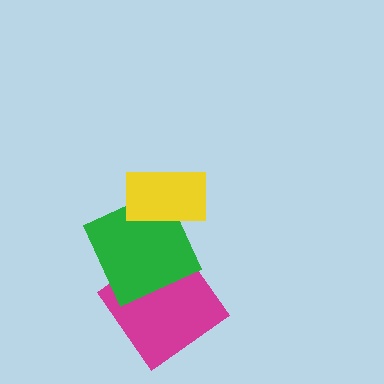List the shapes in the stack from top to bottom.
From top to bottom: the yellow rectangle, the green square, the magenta diamond.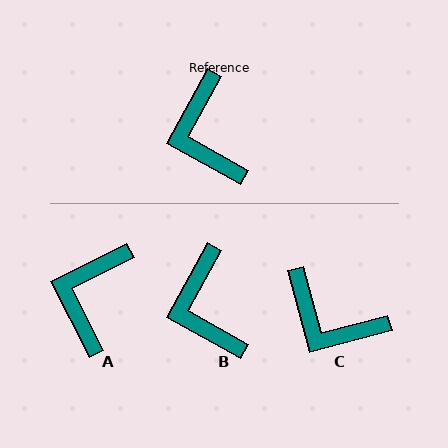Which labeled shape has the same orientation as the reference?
B.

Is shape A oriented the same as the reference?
No, it is off by about 35 degrees.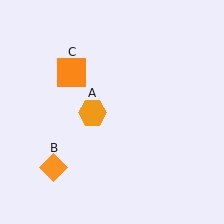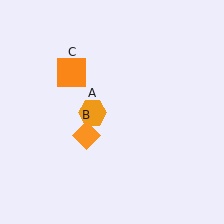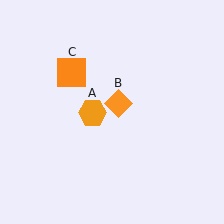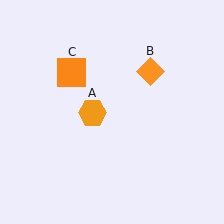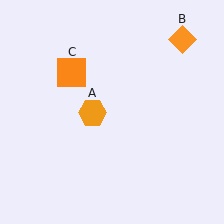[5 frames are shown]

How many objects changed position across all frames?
1 object changed position: orange diamond (object B).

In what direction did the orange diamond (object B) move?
The orange diamond (object B) moved up and to the right.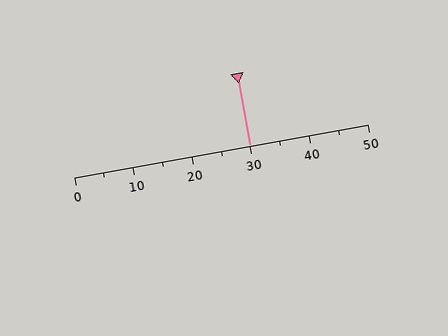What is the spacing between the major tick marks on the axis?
The major ticks are spaced 10 apart.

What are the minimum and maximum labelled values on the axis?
The axis runs from 0 to 50.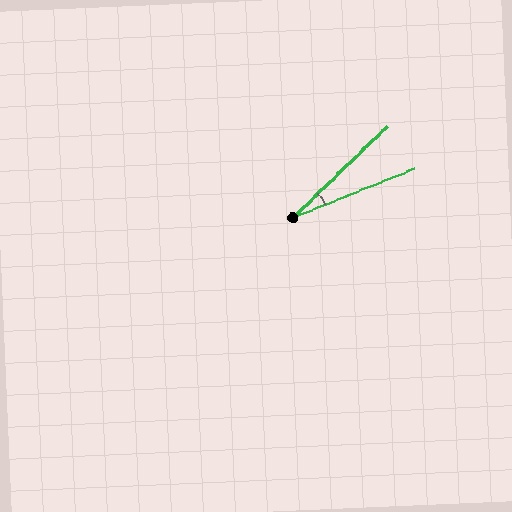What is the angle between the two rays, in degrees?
Approximately 22 degrees.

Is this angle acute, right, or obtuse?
It is acute.